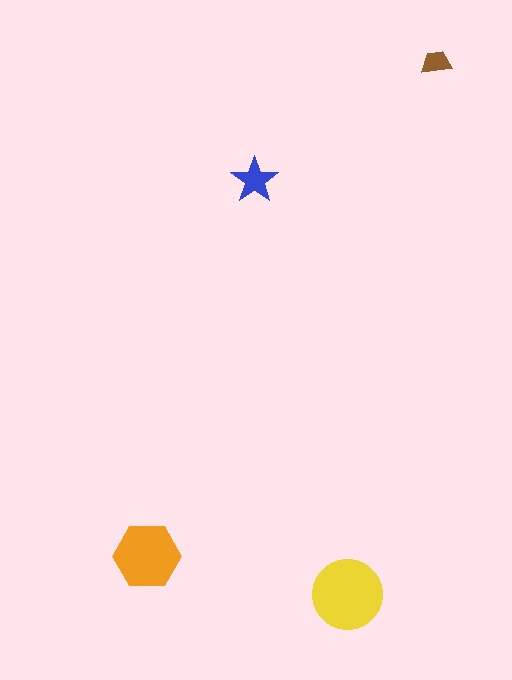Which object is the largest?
The yellow circle.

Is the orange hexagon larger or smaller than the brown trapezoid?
Larger.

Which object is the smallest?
The brown trapezoid.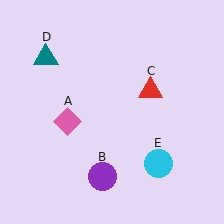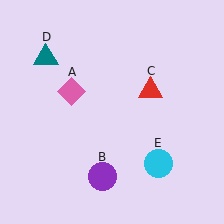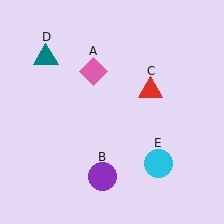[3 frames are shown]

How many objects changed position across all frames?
1 object changed position: pink diamond (object A).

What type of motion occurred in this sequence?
The pink diamond (object A) rotated clockwise around the center of the scene.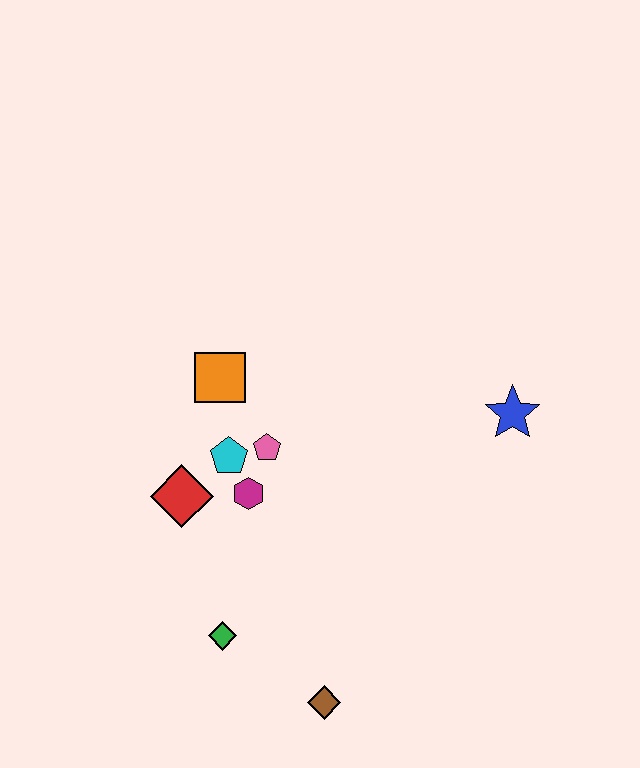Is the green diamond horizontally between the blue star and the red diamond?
Yes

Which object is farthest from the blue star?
The green diamond is farthest from the blue star.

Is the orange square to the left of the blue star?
Yes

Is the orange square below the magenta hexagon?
No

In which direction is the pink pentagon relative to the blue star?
The pink pentagon is to the left of the blue star.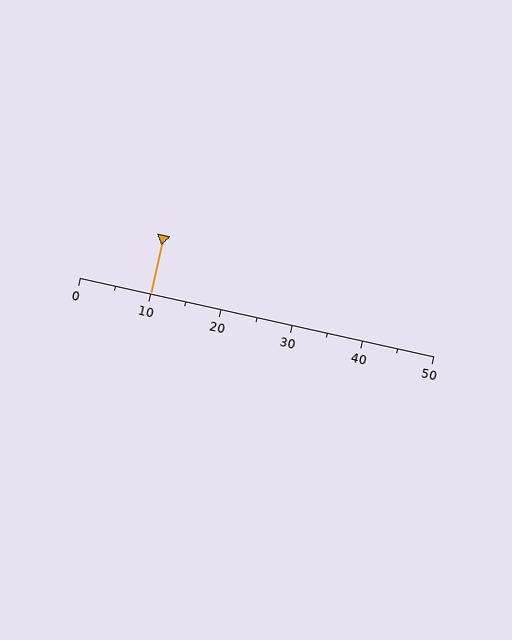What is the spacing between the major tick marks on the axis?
The major ticks are spaced 10 apart.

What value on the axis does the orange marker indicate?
The marker indicates approximately 10.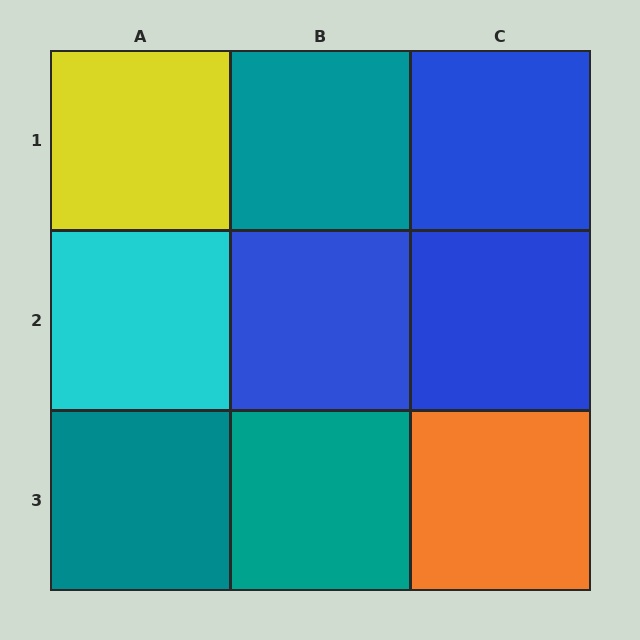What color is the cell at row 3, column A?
Teal.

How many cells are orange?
1 cell is orange.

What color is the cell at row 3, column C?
Orange.